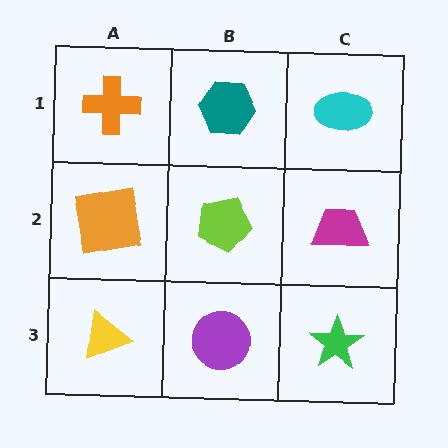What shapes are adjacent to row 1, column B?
A lime pentagon (row 2, column B), an orange cross (row 1, column A), a cyan ellipse (row 1, column C).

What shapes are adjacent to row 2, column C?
A cyan ellipse (row 1, column C), a green star (row 3, column C), a lime pentagon (row 2, column B).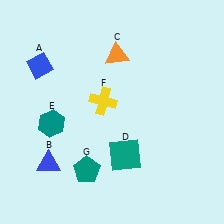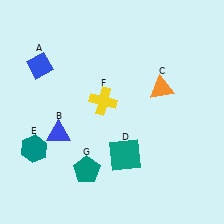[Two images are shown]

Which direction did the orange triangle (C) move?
The orange triangle (C) moved right.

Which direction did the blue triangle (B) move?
The blue triangle (B) moved up.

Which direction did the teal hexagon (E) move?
The teal hexagon (E) moved down.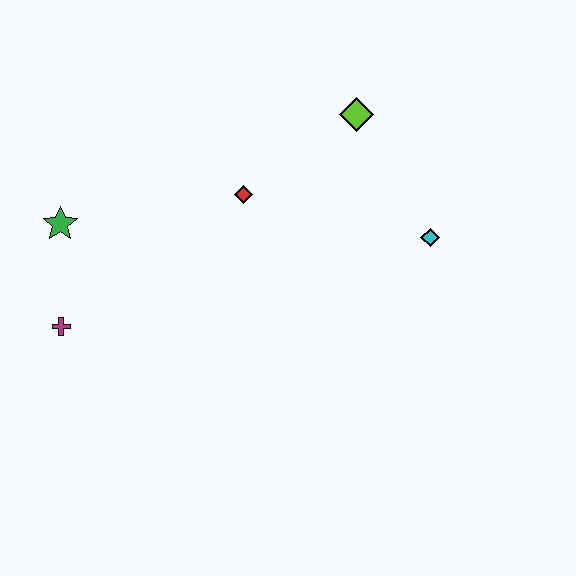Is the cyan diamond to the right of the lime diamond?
Yes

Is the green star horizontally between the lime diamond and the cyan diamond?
No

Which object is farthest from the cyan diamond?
The magenta cross is farthest from the cyan diamond.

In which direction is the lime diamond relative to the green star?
The lime diamond is to the right of the green star.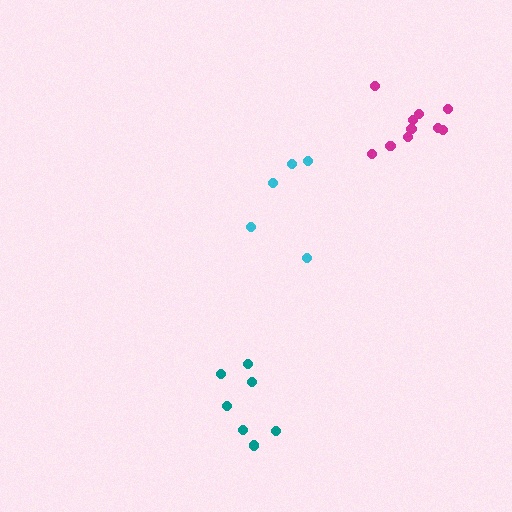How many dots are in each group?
Group 1: 10 dots, Group 2: 5 dots, Group 3: 7 dots (22 total).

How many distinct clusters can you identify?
There are 3 distinct clusters.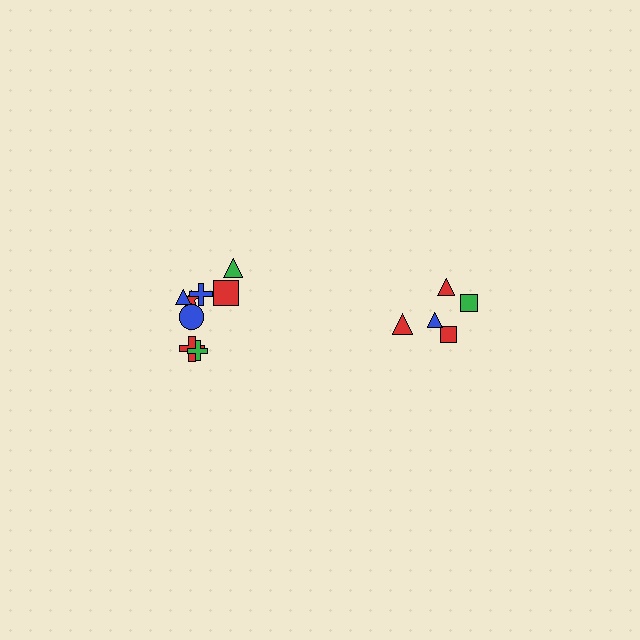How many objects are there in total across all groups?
There are 13 objects.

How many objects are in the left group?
There are 8 objects.